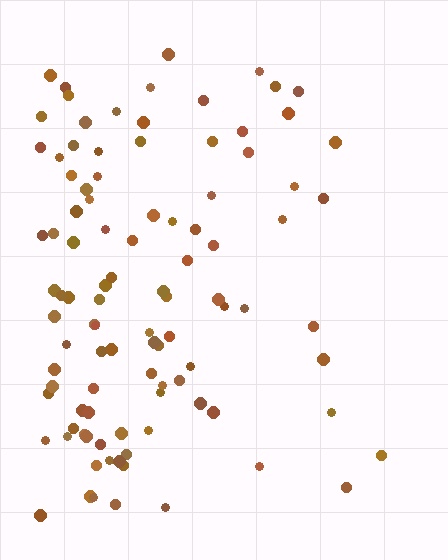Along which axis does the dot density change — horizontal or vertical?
Horizontal.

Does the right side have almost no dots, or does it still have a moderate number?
Still a moderate number, just noticeably fewer than the left.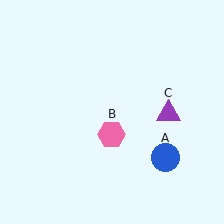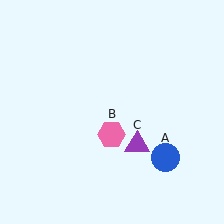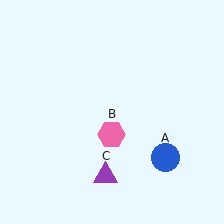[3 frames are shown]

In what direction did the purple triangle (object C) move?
The purple triangle (object C) moved down and to the left.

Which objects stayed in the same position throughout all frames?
Blue circle (object A) and pink hexagon (object B) remained stationary.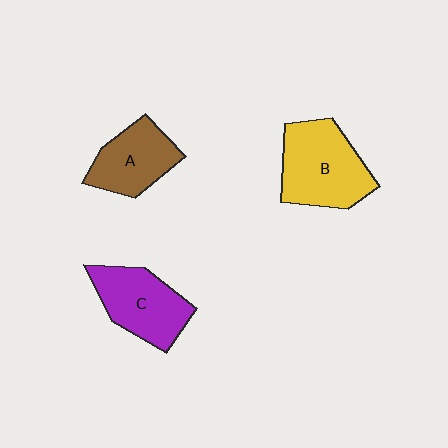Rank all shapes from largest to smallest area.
From largest to smallest: B (yellow), C (purple), A (brown).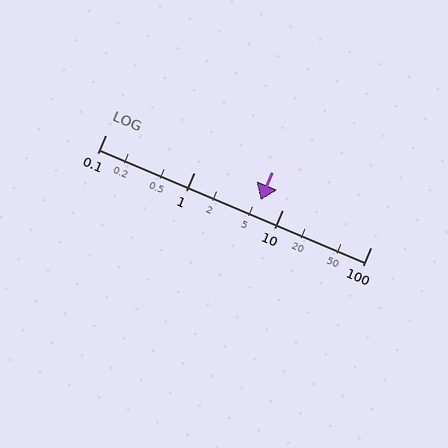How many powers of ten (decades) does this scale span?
The scale spans 3 decades, from 0.1 to 100.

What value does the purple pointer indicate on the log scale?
The pointer indicates approximately 5.7.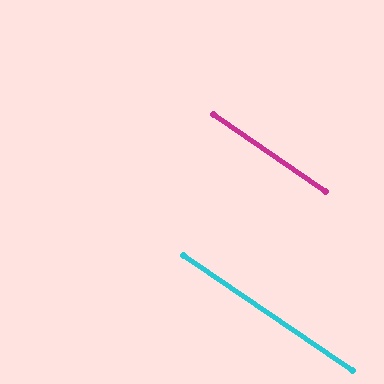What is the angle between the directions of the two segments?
Approximately 0 degrees.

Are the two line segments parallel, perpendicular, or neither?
Parallel — their directions differ by only 0.4°.